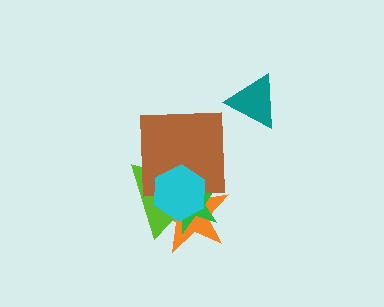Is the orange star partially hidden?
Yes, it is partially covered by another shape.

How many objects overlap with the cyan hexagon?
4 objects overlap with the cyan hexagon.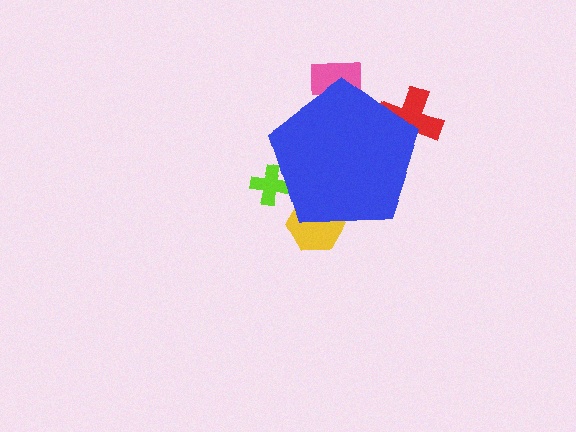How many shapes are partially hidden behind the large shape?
4 shapes are partially hidden.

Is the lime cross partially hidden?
Yes, the lime cross is partially hidden behind the blue pentagon.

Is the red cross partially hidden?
Yes, the red cross is partially hidden behind the blue pentagon.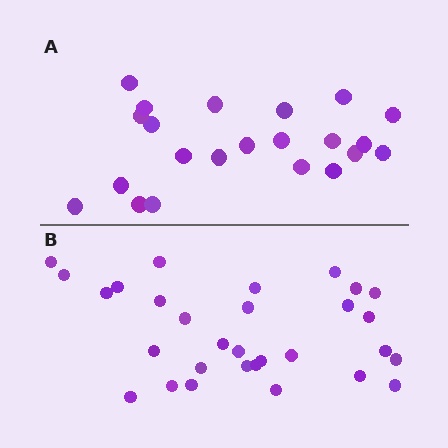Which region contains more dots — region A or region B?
Region B (the bottom region) has more dots.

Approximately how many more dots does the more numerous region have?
Region B has roughly 8 or so more dots than region A.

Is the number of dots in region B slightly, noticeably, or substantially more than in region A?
Region B has noticeably more, but not dramatically so. The ratio is roughly 1.4 to 1.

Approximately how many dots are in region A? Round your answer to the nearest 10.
About 20 dots. (The exact count is 22, which rounds to 20.)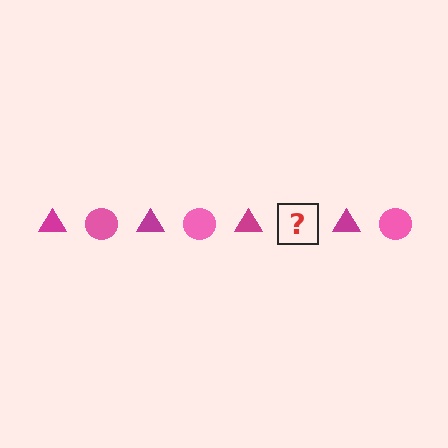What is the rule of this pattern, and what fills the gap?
The rule is that the pattern alternates between magenta triangle and pink circle. The gap should be filled with a pink circle.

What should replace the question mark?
The question mark should be replaced with a pink circle.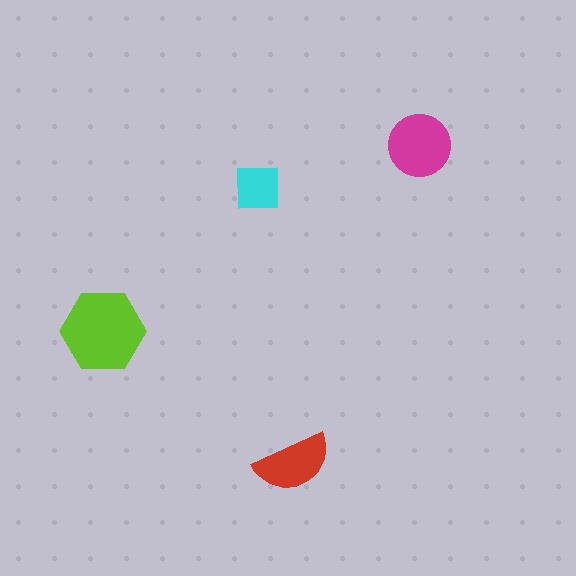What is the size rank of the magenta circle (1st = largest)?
2nd.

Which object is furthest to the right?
The magenta circle is rightmost.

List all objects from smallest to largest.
The cyan square, the red semicircle, the magenta circle, the lime hexagon.